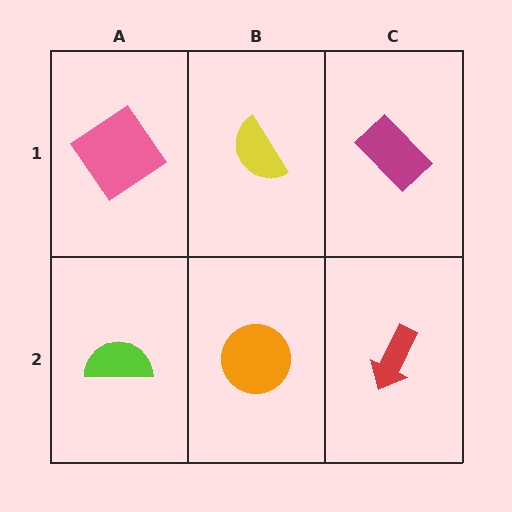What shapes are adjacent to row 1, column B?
An orange circle (row 2, column B), a pink diamond (row 1, column A), a magenta rectangle (row 1, column C).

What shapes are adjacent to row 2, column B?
A yellow semicircle (row 1, column B), a lime semicircle (row 2, column A), a red arrow (row 2, column C).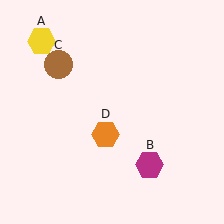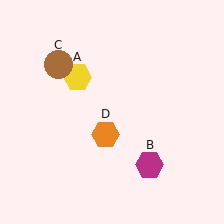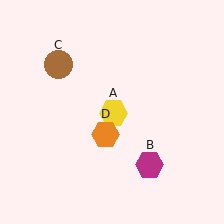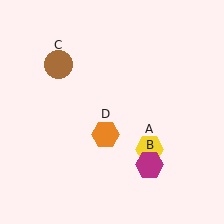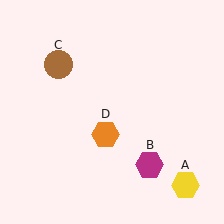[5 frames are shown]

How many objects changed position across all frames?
1 object changed position: yellow hexagon (object A).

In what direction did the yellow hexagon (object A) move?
The yellow hexagon (object A) moved down and to the right.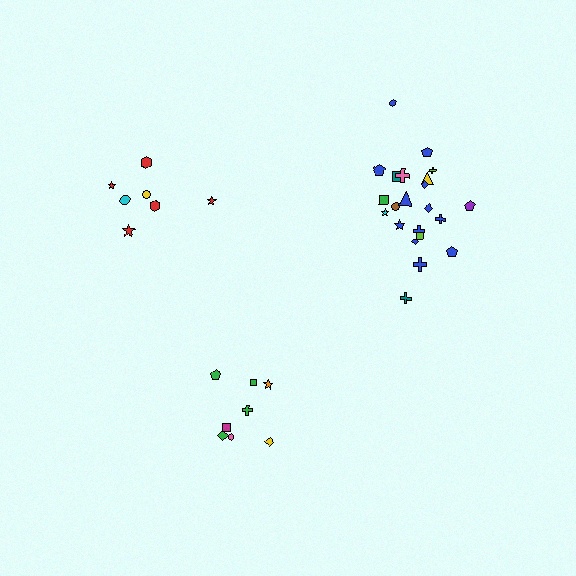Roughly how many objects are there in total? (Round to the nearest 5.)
Roughly 35 objects in total.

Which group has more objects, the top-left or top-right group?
The top-right group.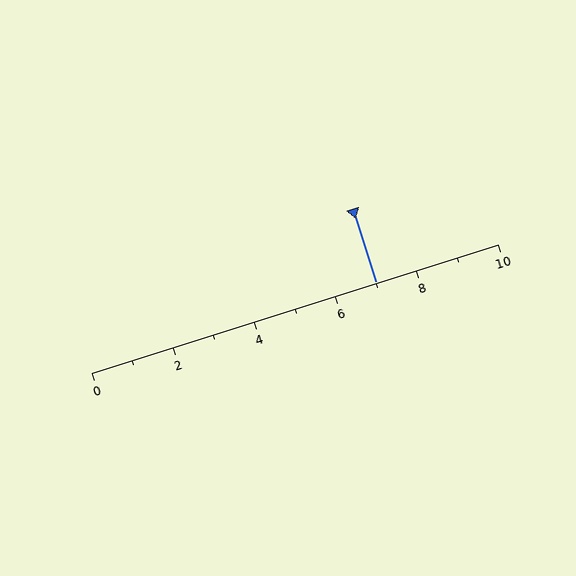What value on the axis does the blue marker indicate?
The marker indicates approximately 7.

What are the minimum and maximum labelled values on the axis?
The axis runs from 0 to 10.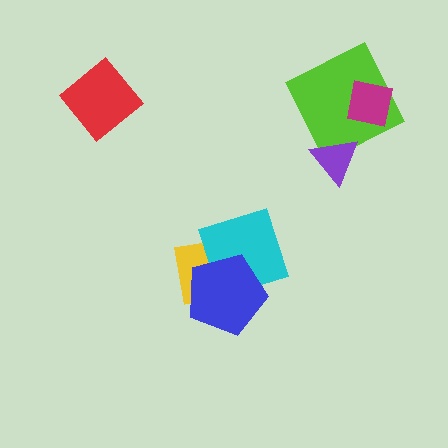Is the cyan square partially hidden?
Yes, it is partially covered by another shape.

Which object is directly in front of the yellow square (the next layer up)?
The cyan square is directly in front of the yellow square.